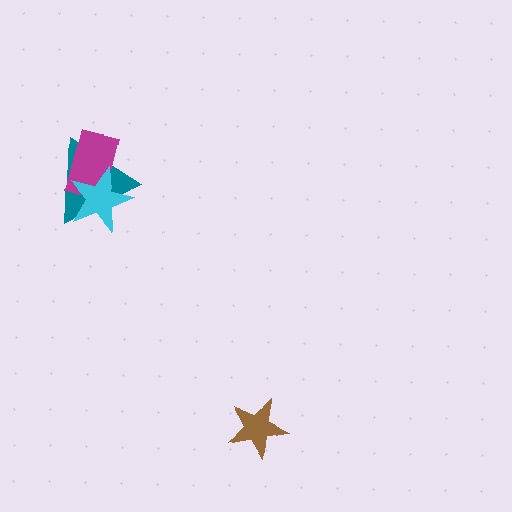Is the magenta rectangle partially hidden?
Yes, it is partially covered by another shape.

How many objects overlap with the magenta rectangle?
2 objects overlap with the magenta rectangle.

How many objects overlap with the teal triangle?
2 objects overlap with the teal triangle.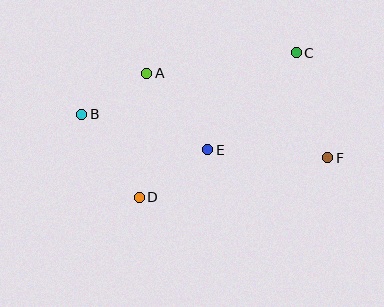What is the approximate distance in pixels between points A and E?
The distance between A and E is approximately 98 pixels.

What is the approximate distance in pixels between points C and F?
The distance between C and F is approximately 110 pixels.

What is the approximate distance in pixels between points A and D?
The distance between A and D is approximately 125 pixels.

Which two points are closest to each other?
Points A and B are closest to each other.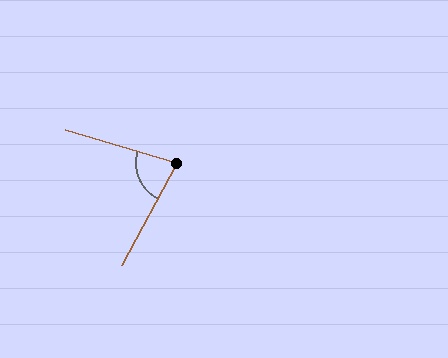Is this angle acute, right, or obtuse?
It is acute.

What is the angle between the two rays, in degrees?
Approximately 78 degrees.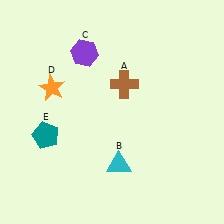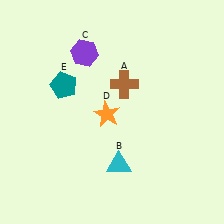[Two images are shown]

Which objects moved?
The objects that moved are: the orange star (D), the teal pentagon (E).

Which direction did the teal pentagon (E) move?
The teal pentagon (E) moved up.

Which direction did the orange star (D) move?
The orange star (D) moved right.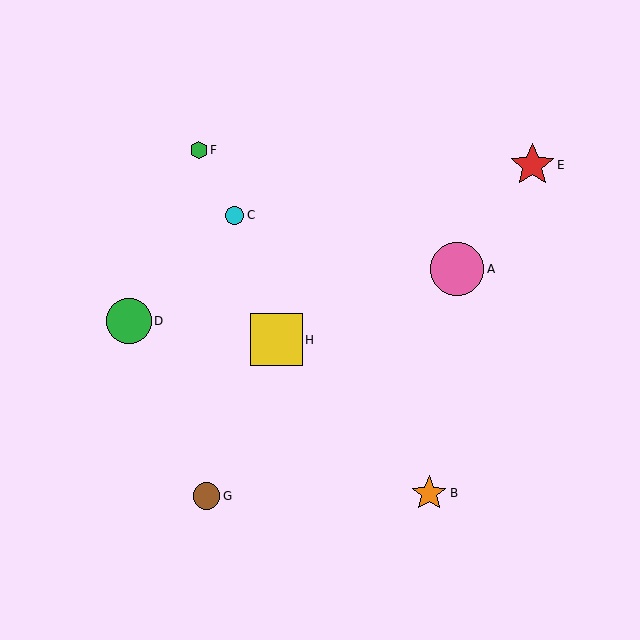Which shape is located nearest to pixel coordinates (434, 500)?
The orange star (labeled B) at (429, 493) is nearest to that location.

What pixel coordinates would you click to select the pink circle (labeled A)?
Click at (457, 269) to select the pink circle A.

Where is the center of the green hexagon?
The center of the green hexagon is at (199, 150).